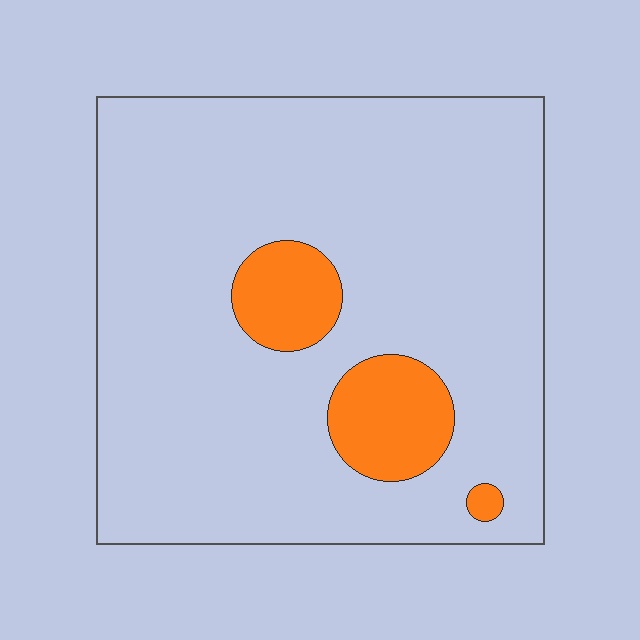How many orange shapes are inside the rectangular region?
3.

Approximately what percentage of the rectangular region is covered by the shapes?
Approximately 10%.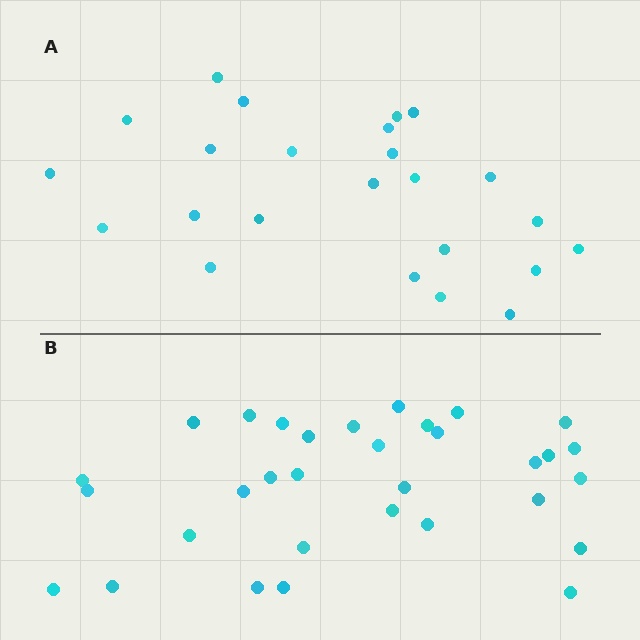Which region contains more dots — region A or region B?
Region B (the bottom region) has more dots.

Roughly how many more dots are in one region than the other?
Region B has roughly 8 or so more dots than region A.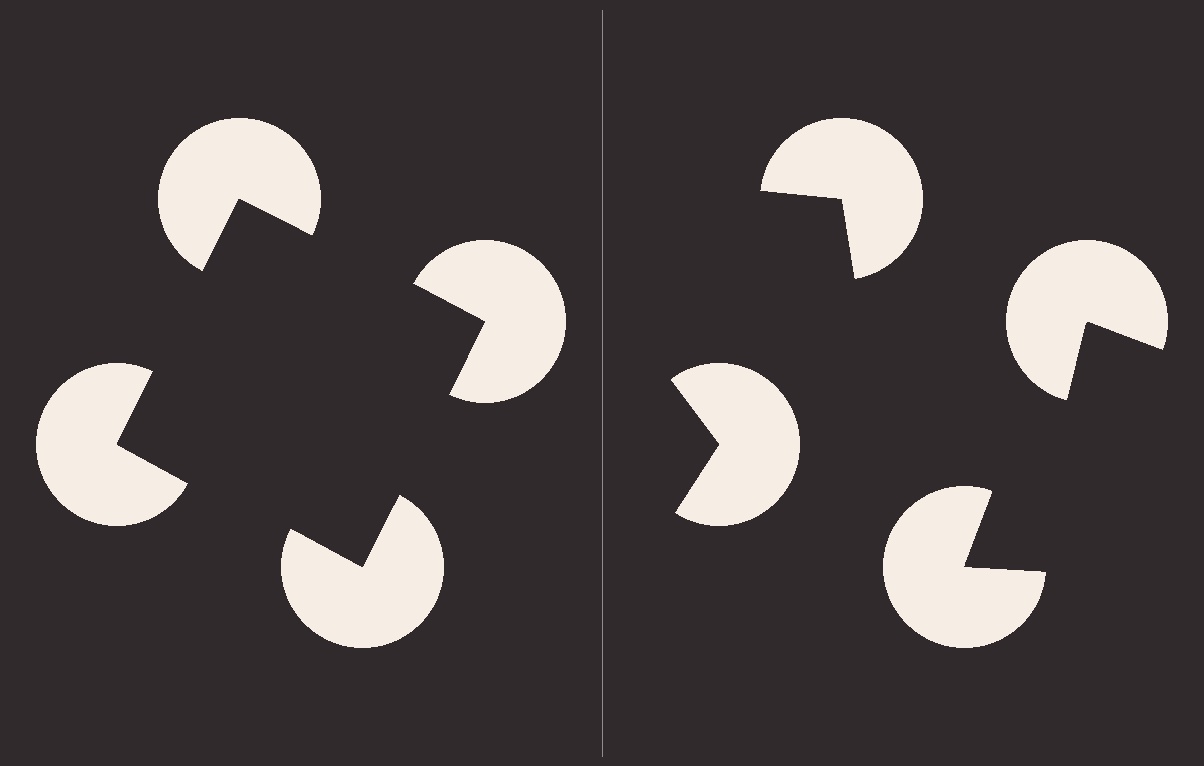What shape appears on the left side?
An illusory square.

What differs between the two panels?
The pac-man discs are positioned identically on both sides; only the wedge orientations differ. On the left they align to a square; on the right they are misaligned.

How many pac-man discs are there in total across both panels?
8 — 4 on each side.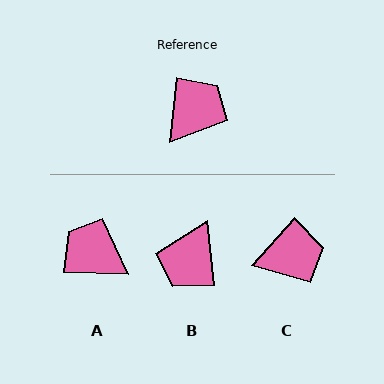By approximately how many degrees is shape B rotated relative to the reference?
Approximately 168 degrees clockwise.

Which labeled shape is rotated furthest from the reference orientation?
B, about 168 degrees away.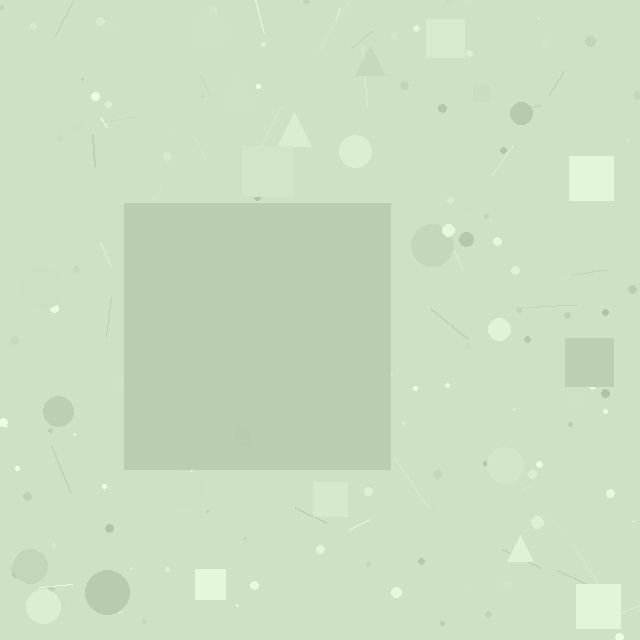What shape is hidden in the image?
A square is hidden in the image.